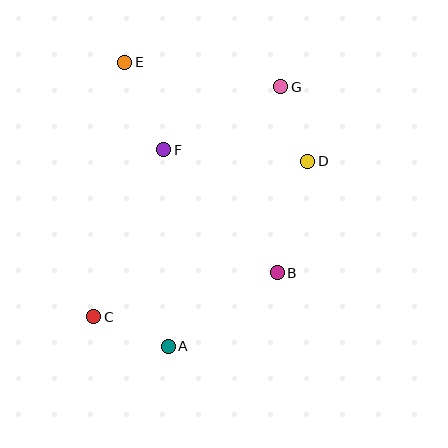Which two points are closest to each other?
Points D and G are closest to each other.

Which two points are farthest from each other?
Points C and G are farthest from each other.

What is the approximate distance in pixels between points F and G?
The distance between F and G is approximately 133 pixels.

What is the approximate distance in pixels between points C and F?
The distance between C and F is approximately 181 pixels.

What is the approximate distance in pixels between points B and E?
The distance between B and E is approximately 260 pixels.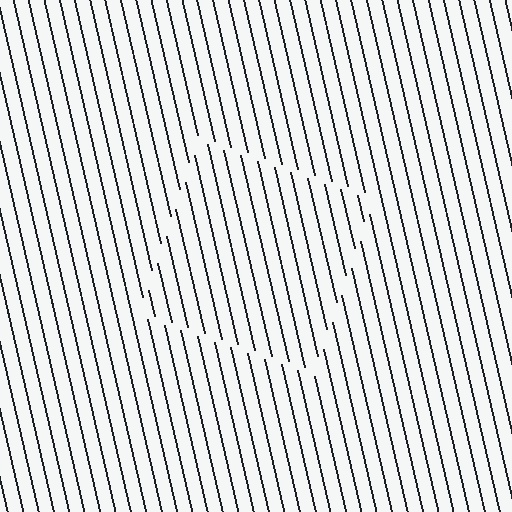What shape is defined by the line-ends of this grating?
An illusory square. The interior of the shape contains the same grating, shifted by half a period — the contour is defined by the phase discontinuity where line-ends from the inner and outer gratings abut.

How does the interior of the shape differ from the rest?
The interior of the shape contains the same grating, shifted by half a period — the contour is defined by the phase discontinuity where line-ends from the inner and outer gratings abut.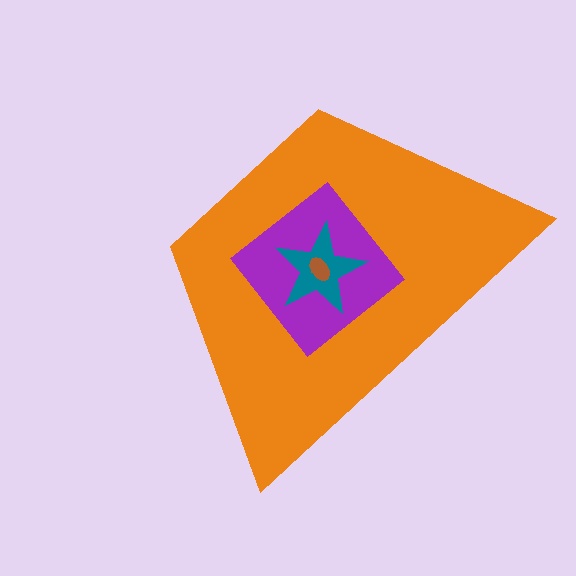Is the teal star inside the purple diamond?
Yes.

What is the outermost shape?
The orange trapezoid.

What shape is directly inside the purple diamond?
The teal star.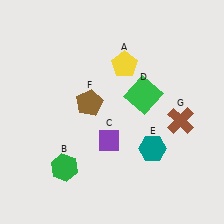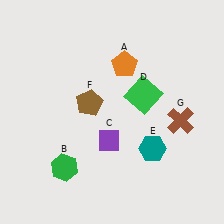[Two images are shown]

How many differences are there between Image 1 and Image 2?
There is 1 difference between the two images.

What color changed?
The pentagon (A) changed from yellow in Image 1 to orange in Image 2.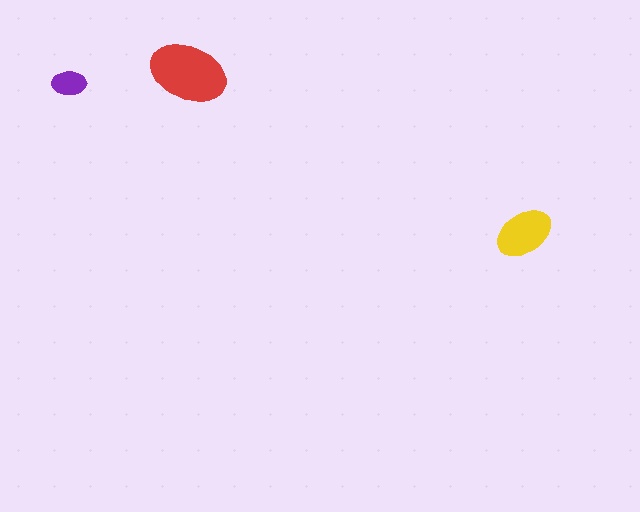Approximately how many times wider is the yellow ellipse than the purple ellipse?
About 1.5 times wider.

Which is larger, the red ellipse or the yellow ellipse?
The red one.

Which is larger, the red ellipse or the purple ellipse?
The red one.